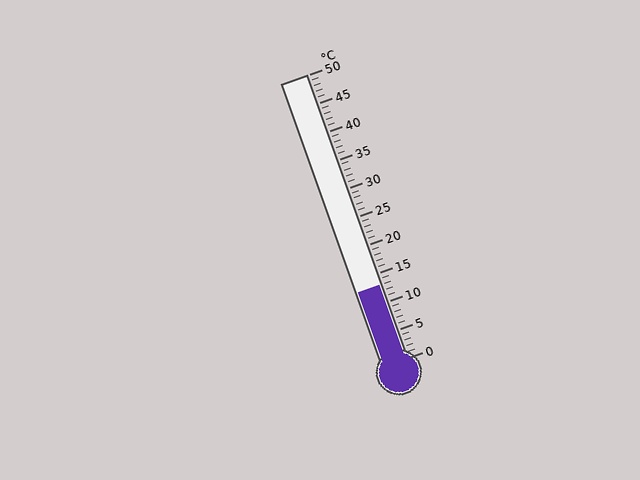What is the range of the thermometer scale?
The thermometer scale ranges from 0°C to 50°C.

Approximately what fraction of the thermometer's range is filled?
The thermometer is filled to approximately 25% of its range.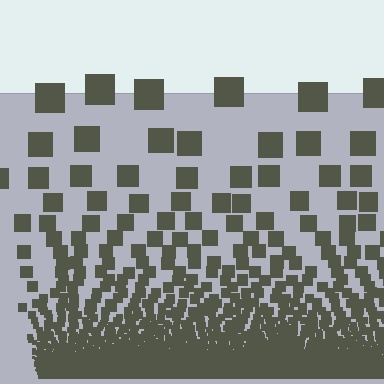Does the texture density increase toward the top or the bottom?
Density increases toward the bottom.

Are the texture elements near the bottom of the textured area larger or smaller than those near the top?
Smaller. The gradient is inverted — elements near the bottom are smaller and denser.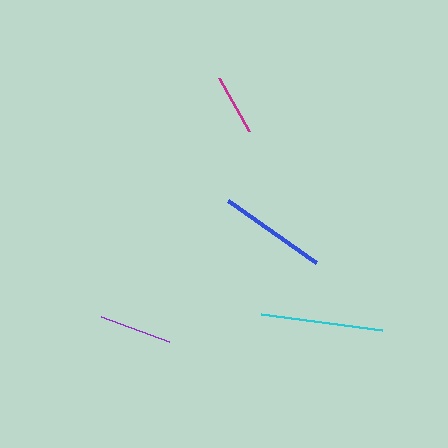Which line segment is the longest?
The cyan line is the longest at approximately 122 pixels.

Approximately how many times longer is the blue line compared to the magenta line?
The blue line is approximately 1.8 times the length of the magenta line.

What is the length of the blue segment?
The blue segment is approximately 108 pixels long.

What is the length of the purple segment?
The purple segment is approximately 72 pixels long.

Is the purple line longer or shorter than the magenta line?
The purple line is longer than the magenta line.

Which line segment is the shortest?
The magenta line is the shortest at approximately 61 pixels.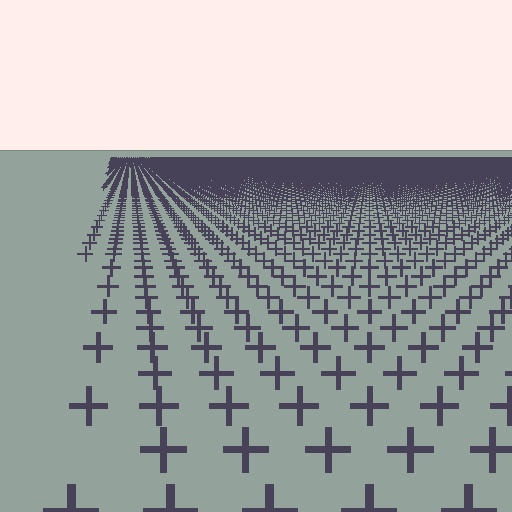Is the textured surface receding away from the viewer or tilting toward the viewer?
The surface is receding away from the viewer. Texture elements get smaller and denser toward the top.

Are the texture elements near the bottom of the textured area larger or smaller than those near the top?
Larger. Near the bottom, elements are closer to the viewer and appear at a bigger on-screen size.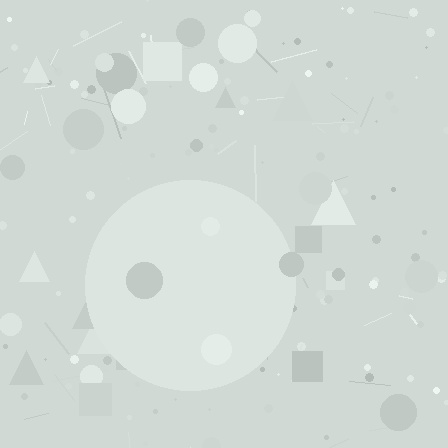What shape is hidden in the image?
A circle is hidden in the image.